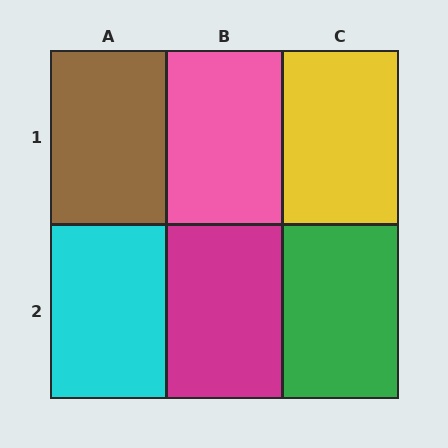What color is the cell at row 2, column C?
Green.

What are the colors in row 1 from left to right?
Brown, pink, yellow.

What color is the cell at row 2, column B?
Magenta.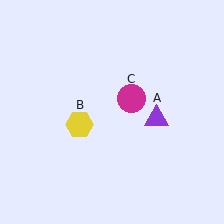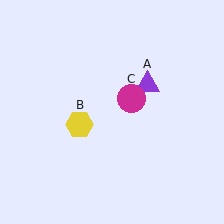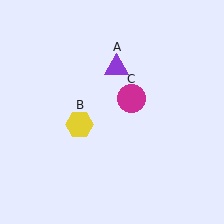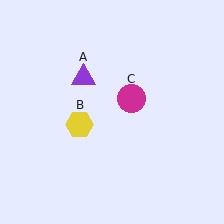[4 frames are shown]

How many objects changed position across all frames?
1 object changed position: purple triangle (object A).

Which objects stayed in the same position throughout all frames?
Yellow hexagon (object B) and magenta circle (object C) remained stationary.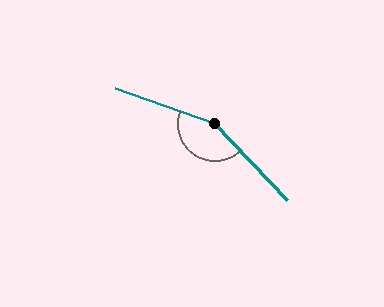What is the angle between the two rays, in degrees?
Approximately 153 degrees.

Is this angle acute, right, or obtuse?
It is obtuse.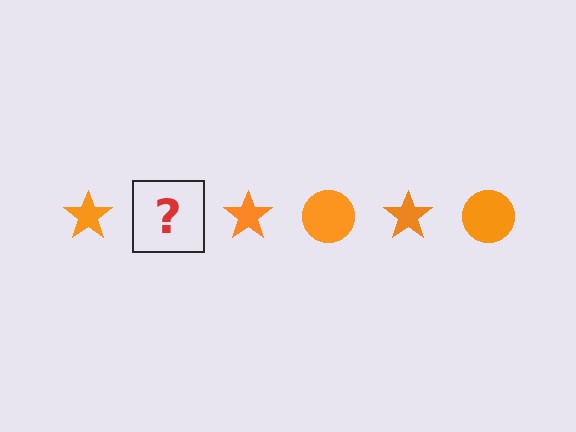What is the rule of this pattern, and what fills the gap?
The rule is that the pattern cycles through star, circle shapes in orange. The gap should be filled with an orange circle.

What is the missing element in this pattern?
The missing element is an orange circle.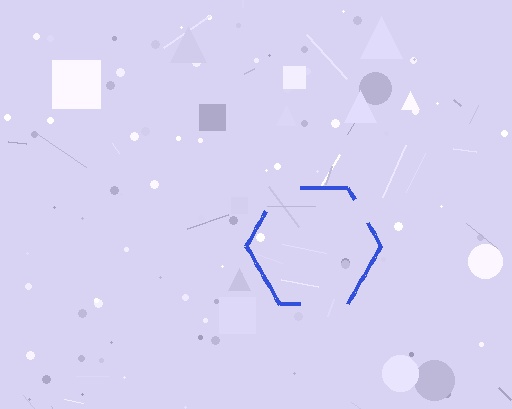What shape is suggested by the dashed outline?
The dashed outline suggests a hexagon.